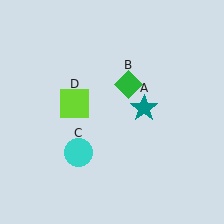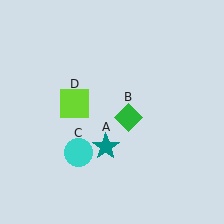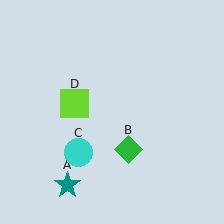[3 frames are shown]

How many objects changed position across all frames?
2 objects changed position: teal star (object A), green diamond (object B).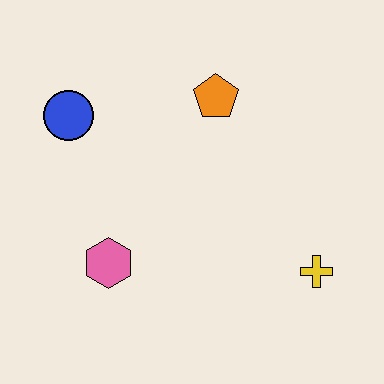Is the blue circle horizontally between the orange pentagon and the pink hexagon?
No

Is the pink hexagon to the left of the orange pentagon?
Yes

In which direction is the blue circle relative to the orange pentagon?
The blue circle is to the left of the orange pentagon.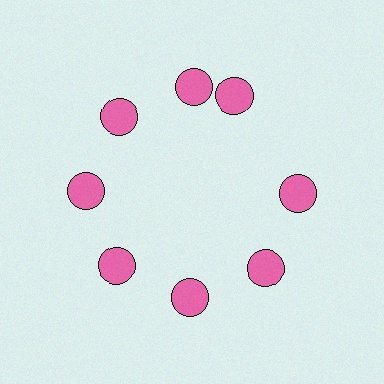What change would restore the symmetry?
The symmetry would be restored by rotating it back into even spacing with its neighbors so that all 8 circles sit at equal angles and equal distance from the center.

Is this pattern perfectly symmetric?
No. The 8 pink circles are arranged in a ring, but one element near the 2 o'clock position is rotated out of alignment along the ring, breaking the 8-fold rotational symmetry.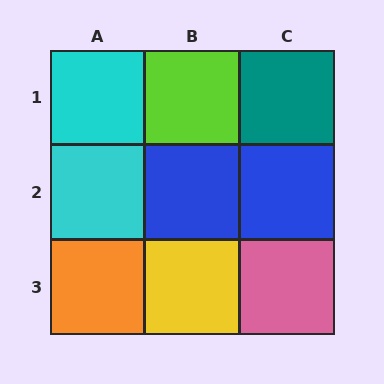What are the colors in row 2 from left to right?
Cyan, blue, blue.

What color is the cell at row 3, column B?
Yellow.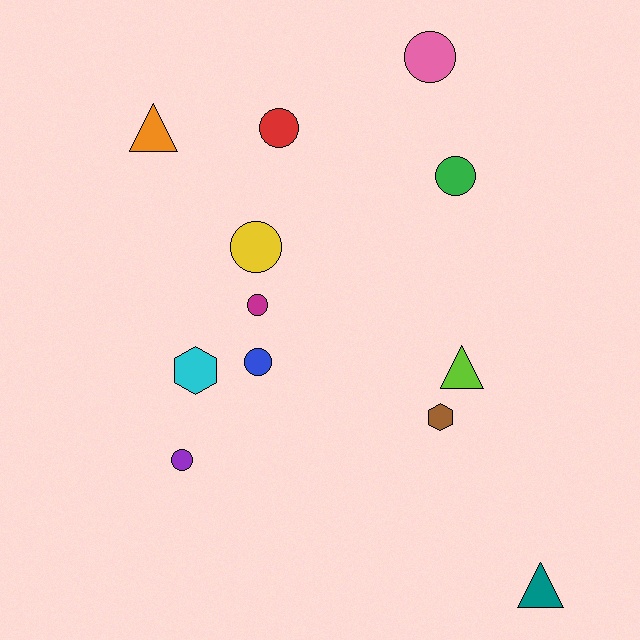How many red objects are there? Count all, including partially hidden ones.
There is 1 red object.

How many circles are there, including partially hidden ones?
There are 7 circles.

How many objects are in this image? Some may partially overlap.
There are 12 objects.